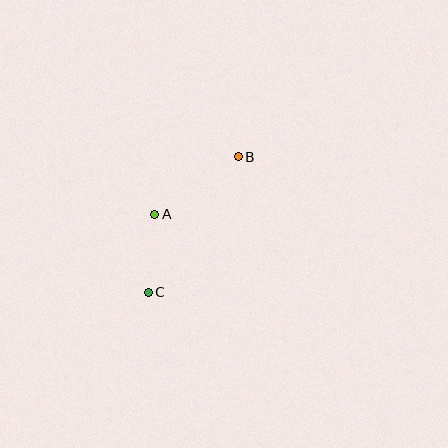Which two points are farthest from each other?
Points B and C are farthest from each other.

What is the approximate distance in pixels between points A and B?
The distance between A and B is approximately 101 pixels.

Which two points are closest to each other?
Points A and C are closest to each other.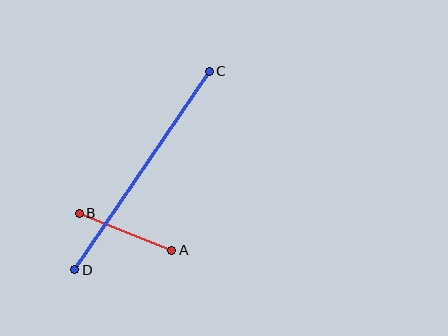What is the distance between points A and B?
The distance is approximately 100 pixels.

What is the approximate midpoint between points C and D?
The midpoint is at approximately (142, 171) pixels.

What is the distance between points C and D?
The distance is approximately 240 pixels.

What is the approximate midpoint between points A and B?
The midpoint is at approximately (126, 232) pixels.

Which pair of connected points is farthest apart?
Points C and D are farthest apart.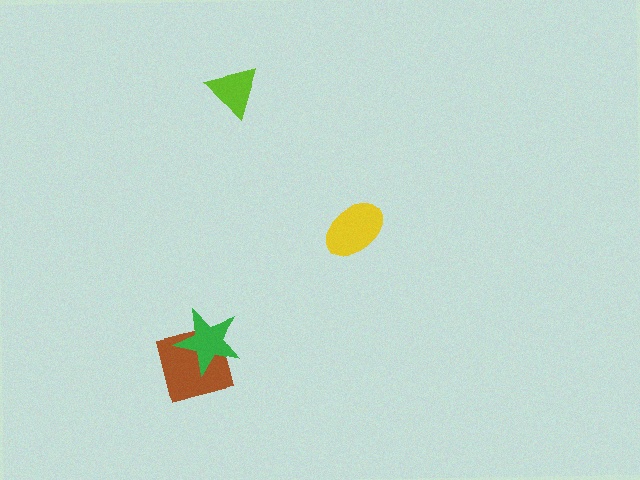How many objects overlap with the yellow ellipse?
0 objects overlap with the yellow ellipse.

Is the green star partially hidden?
No, no other shape covers it.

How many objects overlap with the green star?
1 object overlaps with the green star.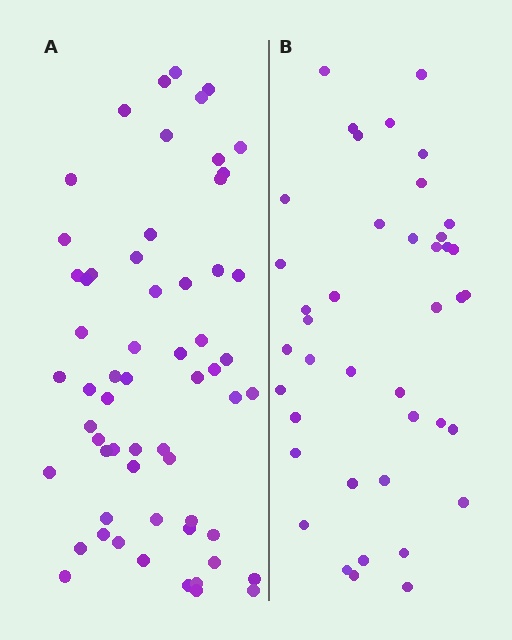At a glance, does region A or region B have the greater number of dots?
Region A (the left region) has more dots.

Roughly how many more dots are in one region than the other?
Region A has approximately 20 more dots than region B.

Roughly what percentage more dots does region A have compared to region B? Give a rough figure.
About 45% more.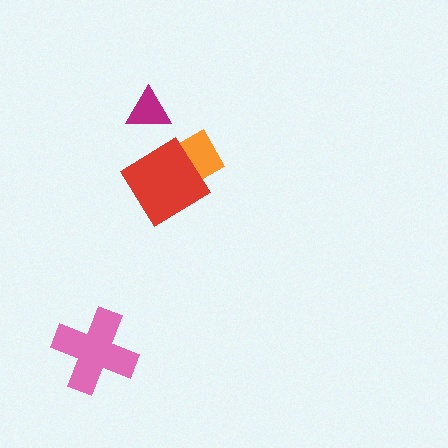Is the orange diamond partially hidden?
Yes, it is partially covered by another shape.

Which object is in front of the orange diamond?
The red diamond is in front of the orange diamond.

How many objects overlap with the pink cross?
0 objects overlap with the pink cross.